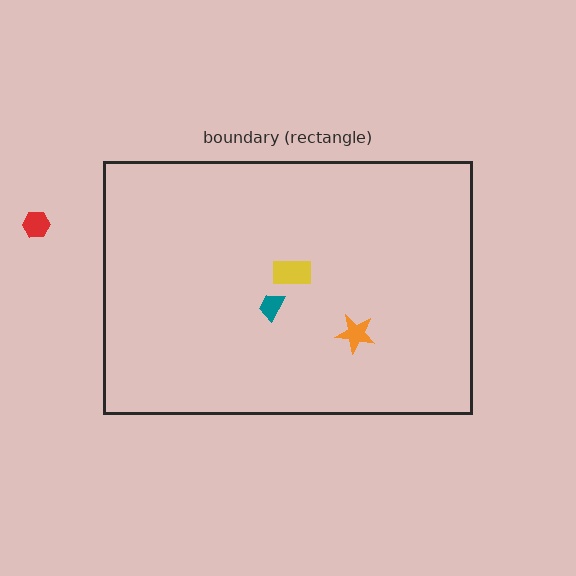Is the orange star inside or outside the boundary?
Inside.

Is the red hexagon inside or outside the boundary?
Outside.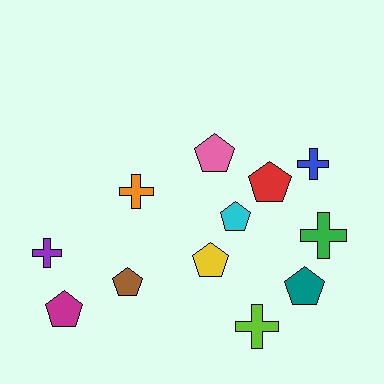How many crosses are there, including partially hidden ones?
There are 5 crosses.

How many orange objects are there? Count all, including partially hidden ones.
There is 1 orange object.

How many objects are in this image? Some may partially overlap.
There are 12 objects.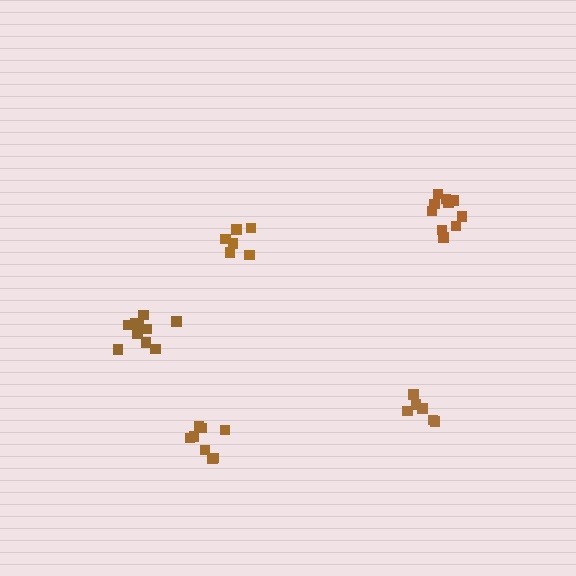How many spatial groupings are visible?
There are 5 spatial groupings.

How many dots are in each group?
Group 1: 6 dots, Group 2: 10 dots, Group 3: 10 dots, Group 4: 6 dots, Group 5: 8 dots (40 total).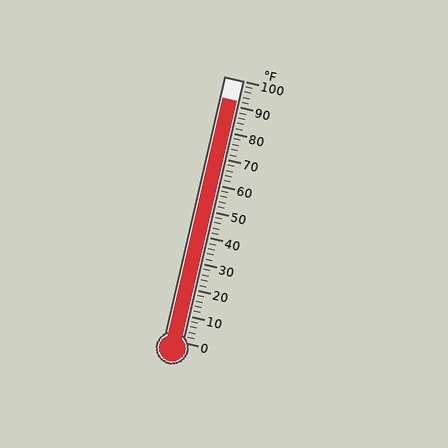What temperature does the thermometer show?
The thermometer shows approximately 92°F.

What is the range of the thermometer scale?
The thermometer scale ranges from 0°F to 100°F.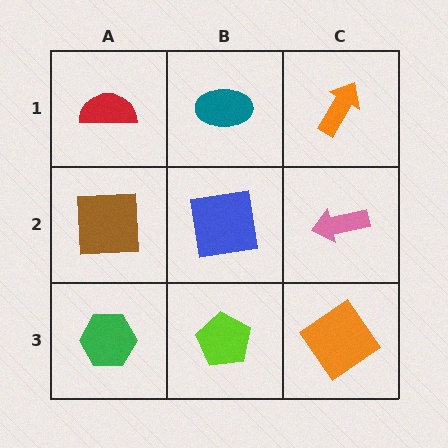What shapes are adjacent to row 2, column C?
An orange arrow (row 1, column C), an orange diamond (row 3, column C), a blue square (row 2, column B).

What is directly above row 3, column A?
A brown square.